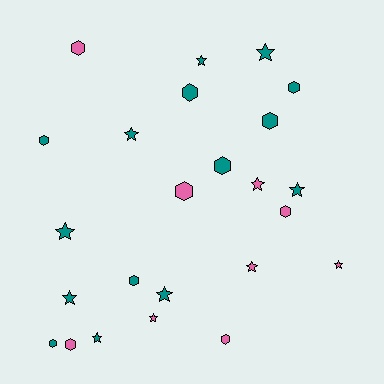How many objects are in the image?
There are 24 objects.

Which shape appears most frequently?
Hexagon, with 12 objects.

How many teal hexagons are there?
There are 7 teal hexagons.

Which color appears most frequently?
Teal, with 15 objects.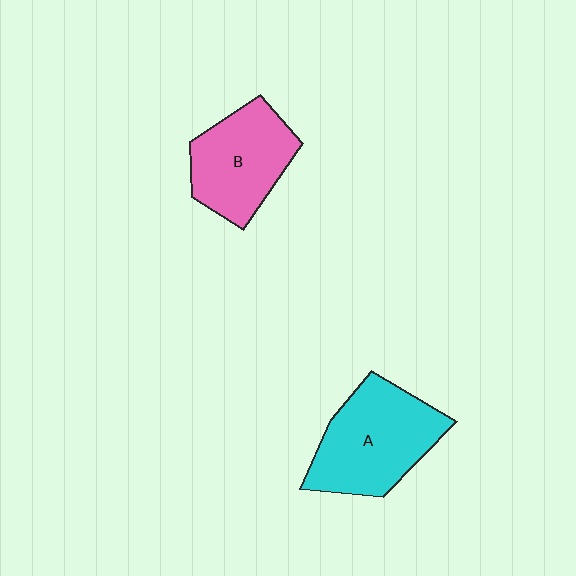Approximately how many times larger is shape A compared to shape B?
Approximately 1.2 times.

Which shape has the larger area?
Shape A (cyan).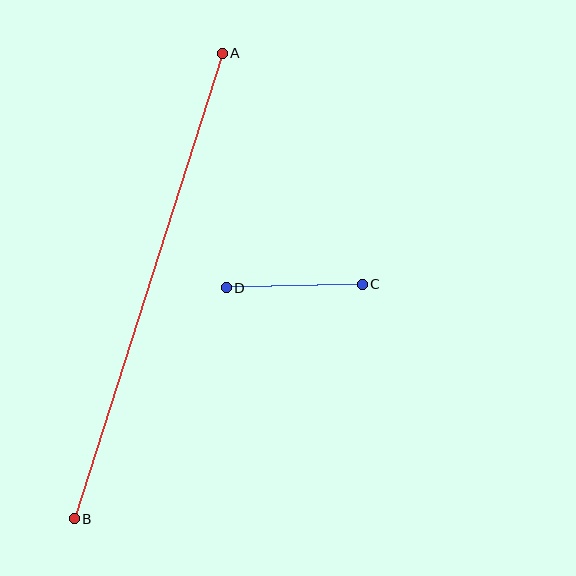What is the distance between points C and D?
The distance is approximately 136 pixels.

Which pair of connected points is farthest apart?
Points A and B are farthest apart.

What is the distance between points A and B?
The distance is approximately 488 pixels.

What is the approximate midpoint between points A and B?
The midpoint is at approximately (148, 286) pixels.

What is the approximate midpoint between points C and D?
The midpoint is at approximately (294, 286) pixels.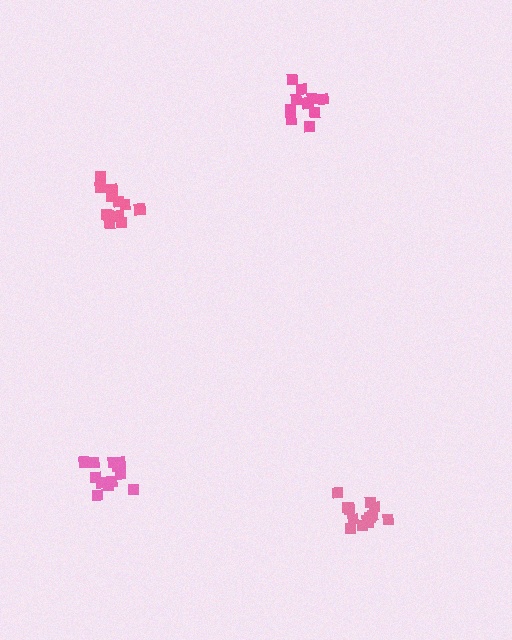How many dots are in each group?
Group 1: 13 dots, Group 2: 12 dots, Group 3: 11 dots, Group 4: 12 dots (48 total).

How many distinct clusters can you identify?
There are 4 distinct clusters.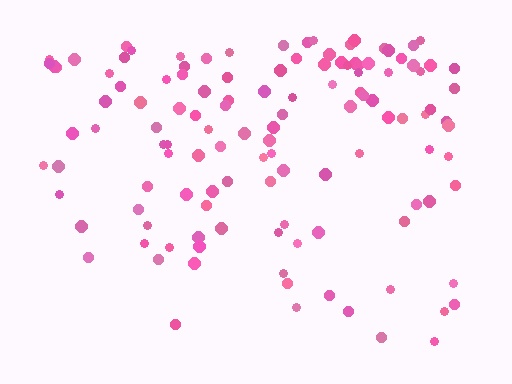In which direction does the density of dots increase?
From bottom to top, with the top side densest.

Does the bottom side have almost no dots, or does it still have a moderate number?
Still a moderate number, just noticeably fewer than the top.